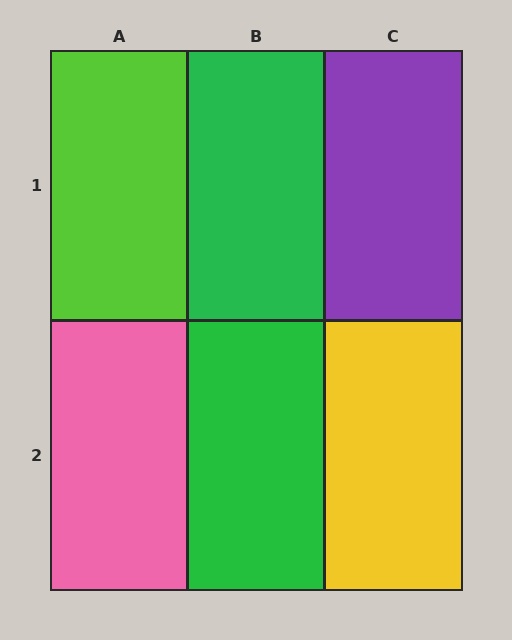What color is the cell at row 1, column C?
Purple.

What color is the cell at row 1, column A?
Lime.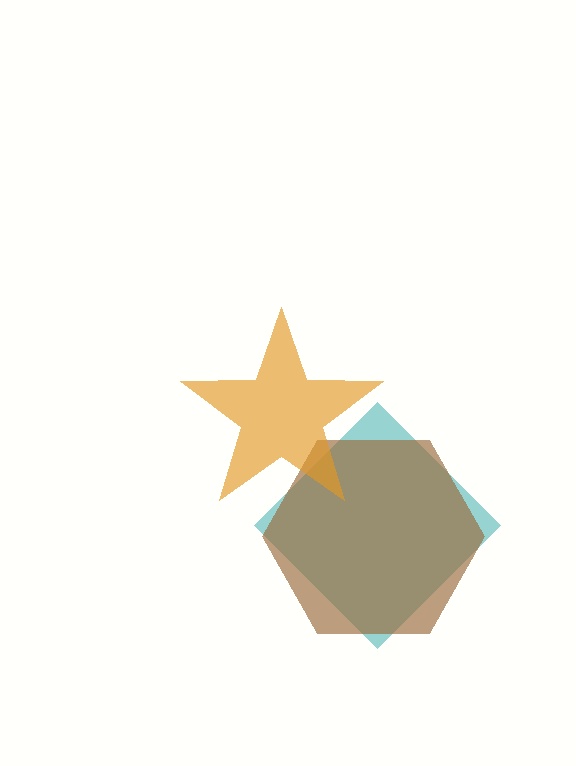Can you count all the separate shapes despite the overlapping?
Yes, there are 3 separate shapes.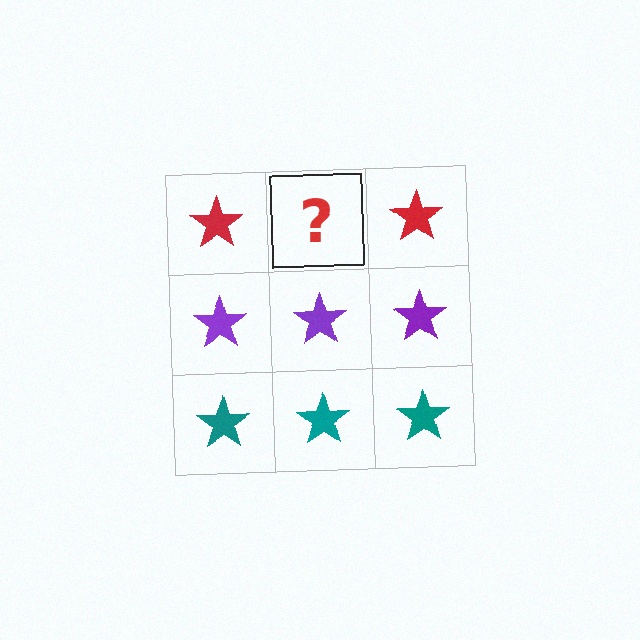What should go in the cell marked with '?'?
The missing cell should contain a red star.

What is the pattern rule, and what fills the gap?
The rule is that each row has a consistent color. The gap should be filled with a red star.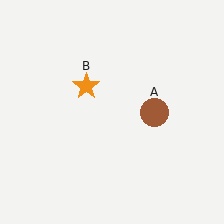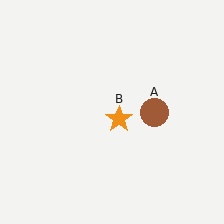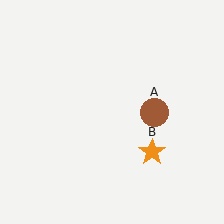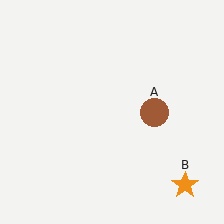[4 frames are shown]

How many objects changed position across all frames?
1 object changed position: orange star (object B).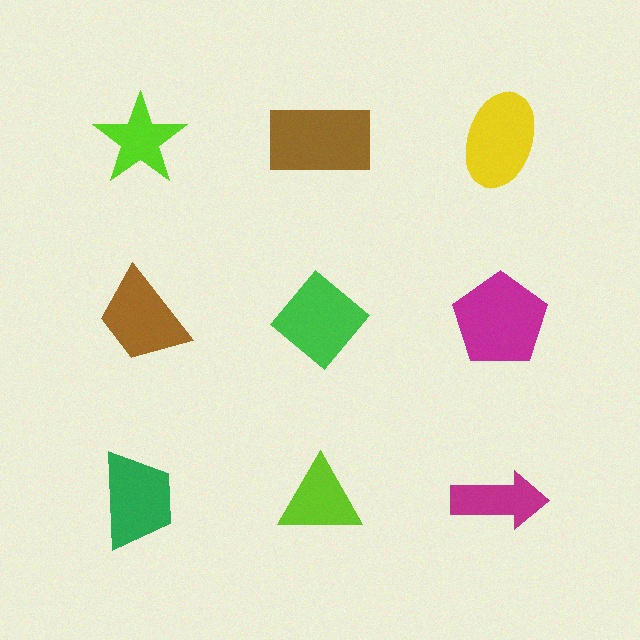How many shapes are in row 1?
3 shapes.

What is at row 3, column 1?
A green trapezoid.